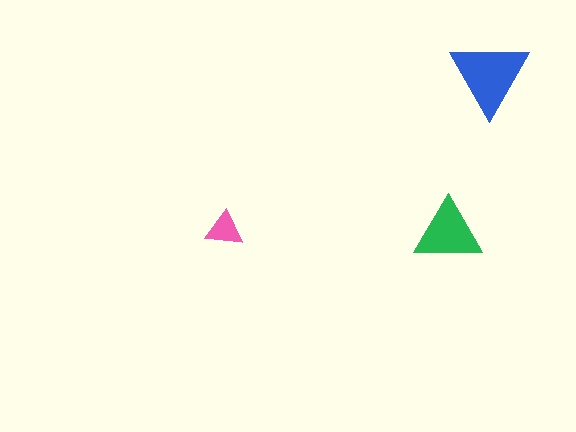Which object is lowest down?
The green triangle is bottommost.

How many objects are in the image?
There are 3 objects in the image.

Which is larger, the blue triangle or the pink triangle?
The blue one.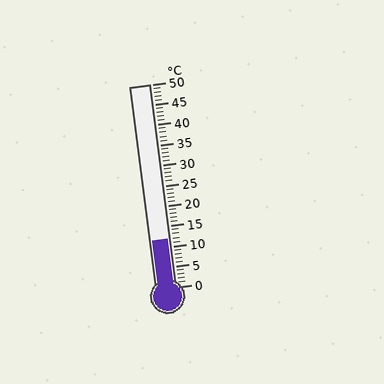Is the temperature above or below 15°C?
The temperature is below 15°C.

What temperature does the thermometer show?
The thermometer shows approximately 12°C.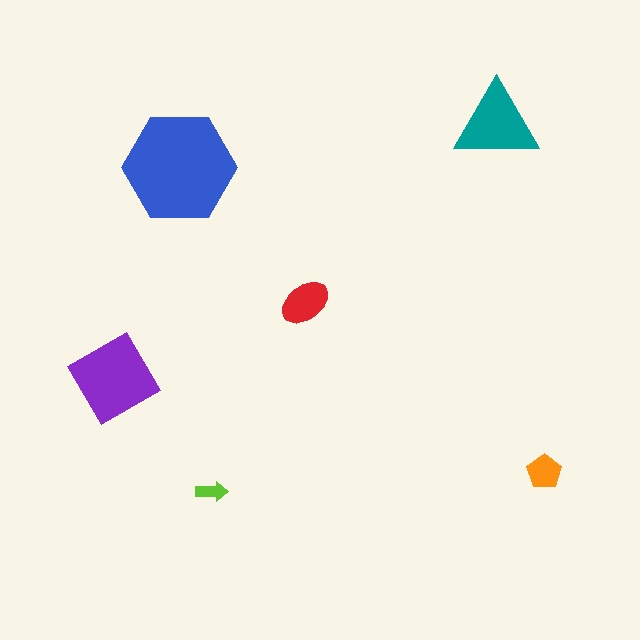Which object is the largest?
The blue hexagon.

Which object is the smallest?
The lime arrow.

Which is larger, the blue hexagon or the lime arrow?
The blue hexagon.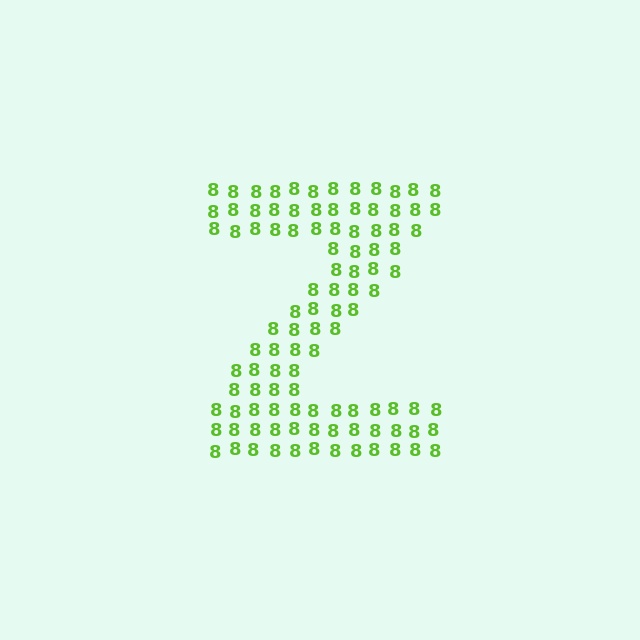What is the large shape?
The large shape is the letter Z.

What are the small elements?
The small elements are digit 8's.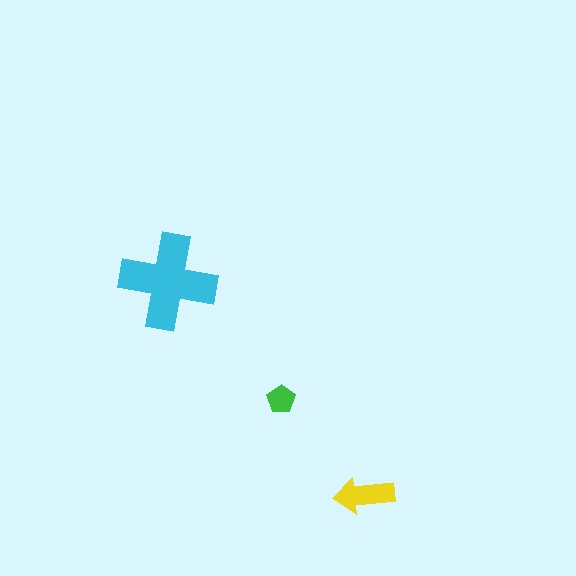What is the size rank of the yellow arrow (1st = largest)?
2nd.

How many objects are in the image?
There are 3 objects in the image.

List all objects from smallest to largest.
The green pentagon, the yellow arrow, the cyan cross.